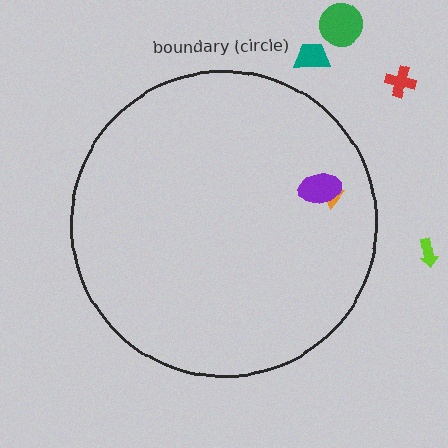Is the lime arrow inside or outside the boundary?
Outside.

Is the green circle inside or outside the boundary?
Outside.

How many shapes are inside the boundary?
2 inside, 4 outside.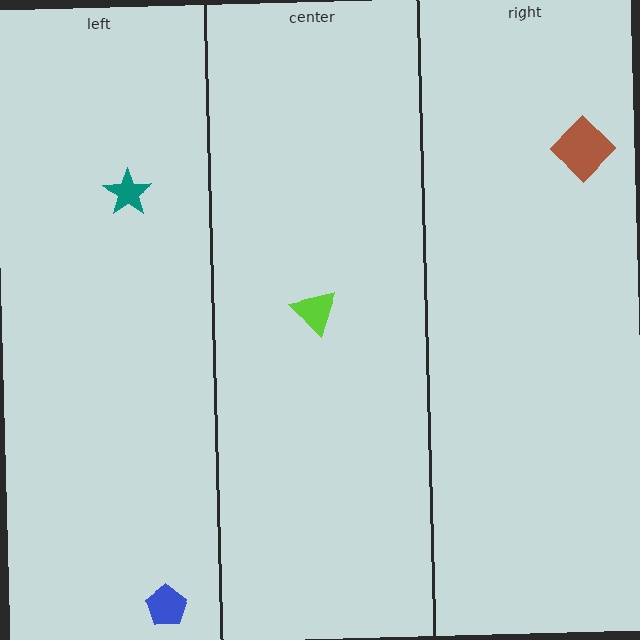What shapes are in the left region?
The teal star, the blue pentagon.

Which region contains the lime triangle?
The center region.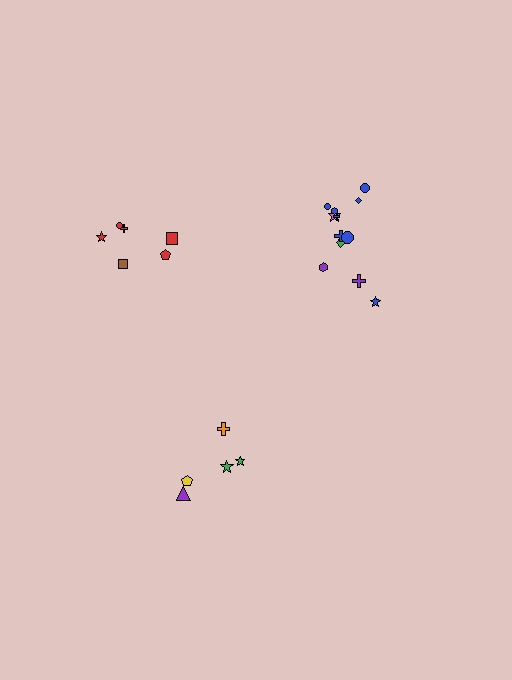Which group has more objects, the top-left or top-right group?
The top-right group.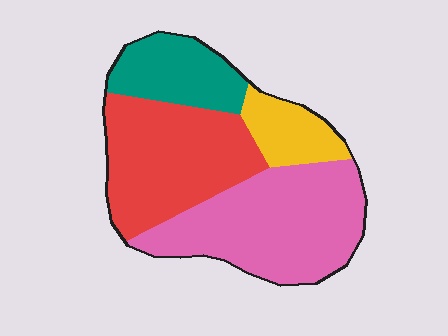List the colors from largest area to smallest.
From largest to smallest: pink, red, teal, yellow.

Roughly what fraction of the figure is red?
Red takes up about one third (1/3) of the figure.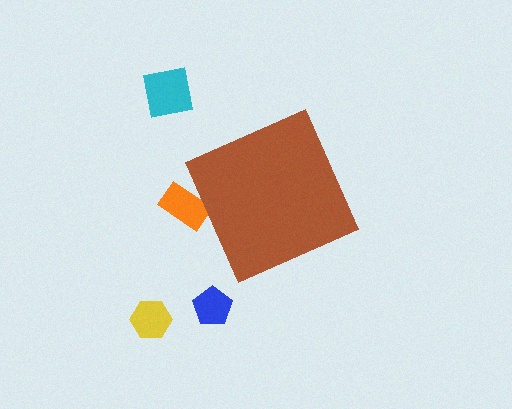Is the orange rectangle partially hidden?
Yes, the orange rectangle is partially hidden behind the brown diamond.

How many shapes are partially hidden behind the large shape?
1 shape is partially hidden.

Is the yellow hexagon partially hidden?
No, the yellow hexagon is fully visible.